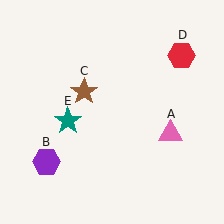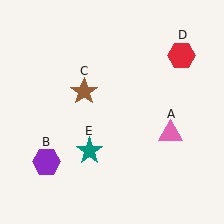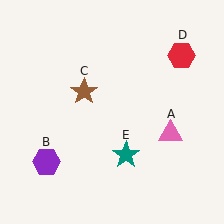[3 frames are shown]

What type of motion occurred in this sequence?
The teal star (object E) rotated counterclockwise around the center of the scene.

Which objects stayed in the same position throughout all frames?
Pink triangle (object A) and purple hexagon (object B) and brown star (object C) and red hexagon (object D) remained stationary.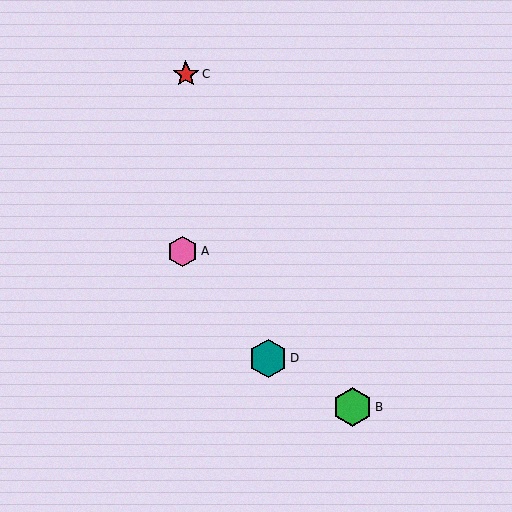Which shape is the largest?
The green hexagon (labeled B) is the largest.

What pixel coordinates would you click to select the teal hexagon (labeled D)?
Click at (268, 358) to select the teal hexagon D.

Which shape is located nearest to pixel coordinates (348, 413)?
The green hexagon (labeled B) at (352, 407) is nearest to that location.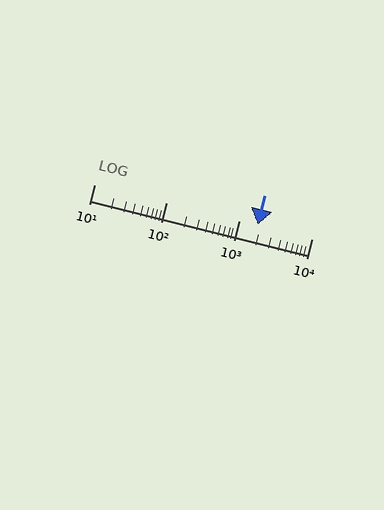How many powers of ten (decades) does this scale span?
The scale spans 3 decades, from 10 to 10000.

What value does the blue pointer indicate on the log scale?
The pointer indicates approximately 1800.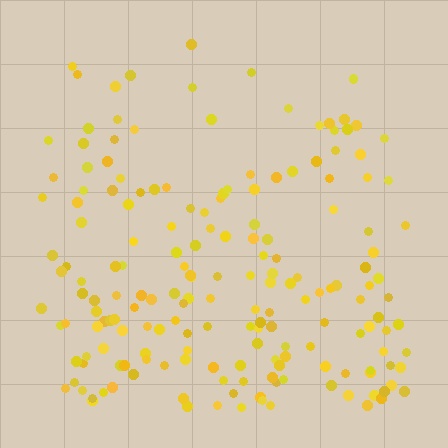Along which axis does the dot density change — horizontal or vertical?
Vertical.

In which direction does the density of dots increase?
From top to bottom, with the bottom side densest.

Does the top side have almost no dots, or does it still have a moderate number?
Still a moderate number, just noticeably fewer than the bottom.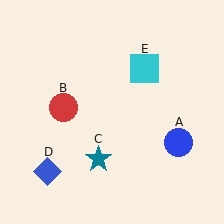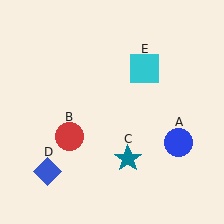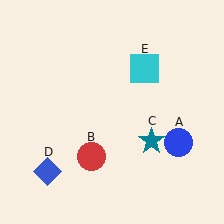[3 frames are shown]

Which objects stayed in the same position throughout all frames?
Blue circle (object A) and blue diamond (object D) and cyan square (object E) remained stationary.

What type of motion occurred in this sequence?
The red circle (object B), teal star (object C) rotated counterclockwise around the center of the scene.